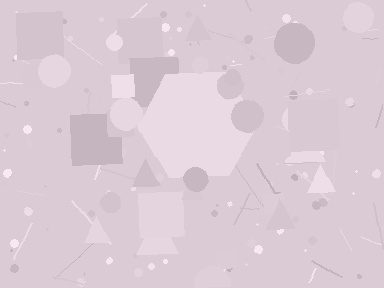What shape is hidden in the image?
A hexagon is hidden in the image.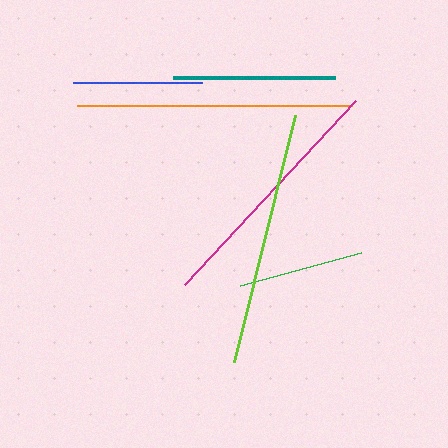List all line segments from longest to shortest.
From longest to shortest: orange, lime, magenta, teal, blue, green.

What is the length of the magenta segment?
The magenta segment is approximately 251 pixels long.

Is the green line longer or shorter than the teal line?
The teal line is longer than the green line.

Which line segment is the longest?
The orange line is the longest at approximately 275 pixels.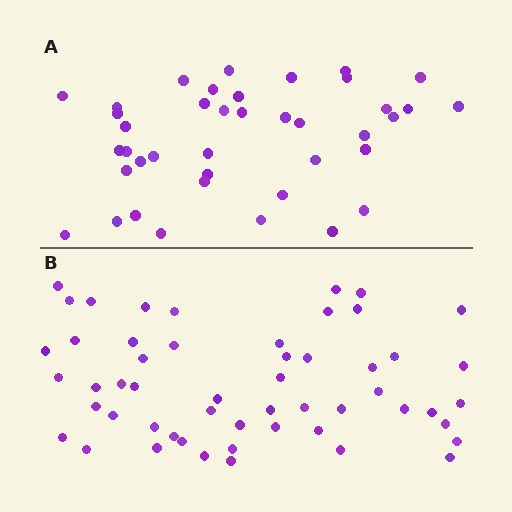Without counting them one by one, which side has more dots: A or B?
Region B (the bottom region) has more dots.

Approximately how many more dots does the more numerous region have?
Region B has approximately 15 more dots than region A.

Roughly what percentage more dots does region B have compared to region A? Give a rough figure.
About 30% more.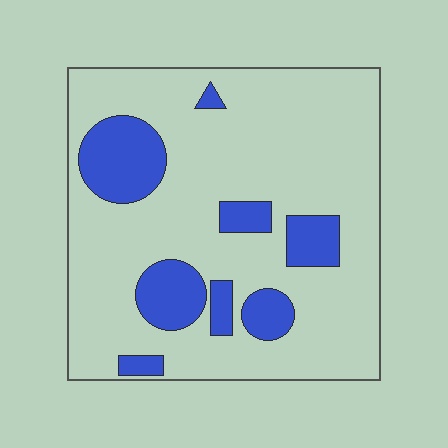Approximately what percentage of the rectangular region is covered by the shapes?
Approximately 20%.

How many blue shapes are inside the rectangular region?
8.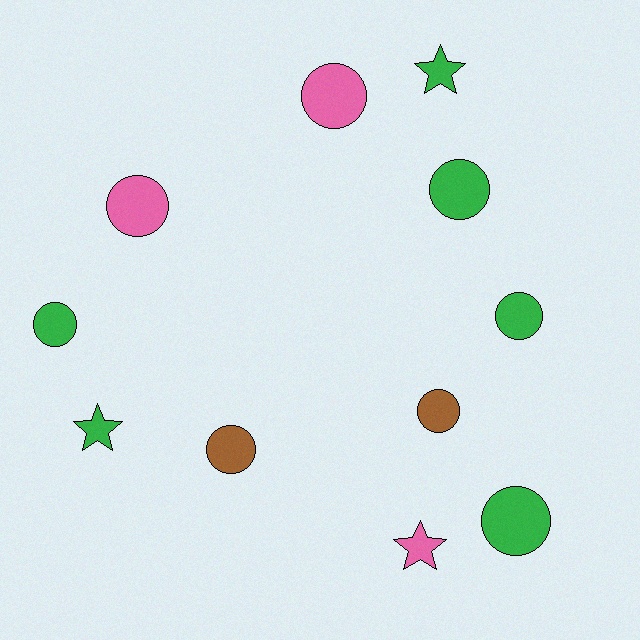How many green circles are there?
There are 4 green circles.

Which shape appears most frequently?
Circle, with 8 objects.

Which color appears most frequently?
Green, with 6 objects.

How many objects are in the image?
There are 11 objects.